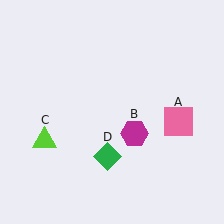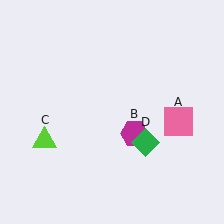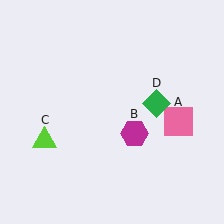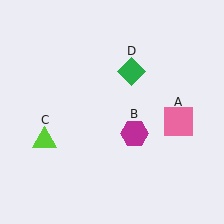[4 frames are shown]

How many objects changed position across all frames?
1 object changed position: green diamond (object D).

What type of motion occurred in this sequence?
The green diamond (object D) rotated counterclockwise around the center of the scene.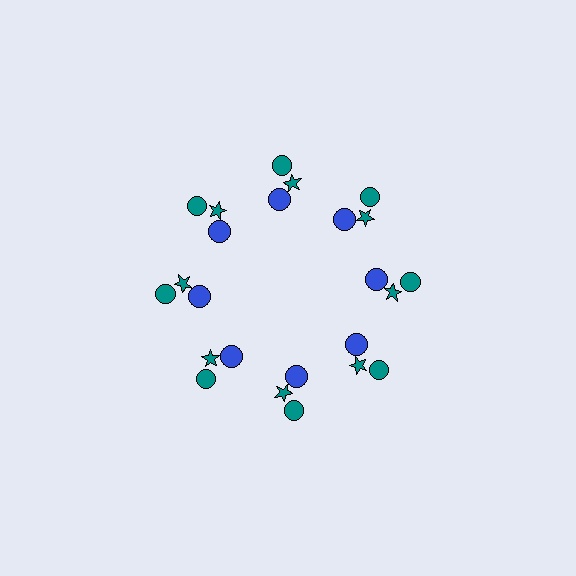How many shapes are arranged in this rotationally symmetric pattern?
There are 24 shapes, arranged in 8 groups of 3.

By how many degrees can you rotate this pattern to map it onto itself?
The pattern maps onto itself every 45 degrees of rotation.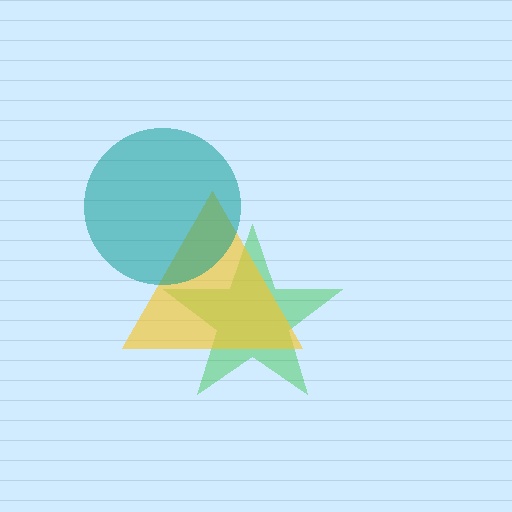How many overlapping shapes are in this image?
There are 3 overlapping shapes in the image.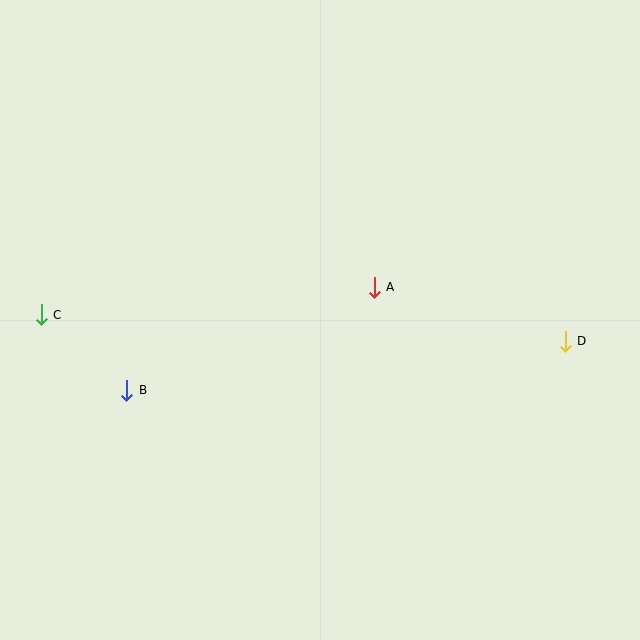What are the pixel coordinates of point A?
Point A is at (374, 287).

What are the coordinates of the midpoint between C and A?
The midpoint between C and A is at (208, 301).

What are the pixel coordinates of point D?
Point D is at (565, 341).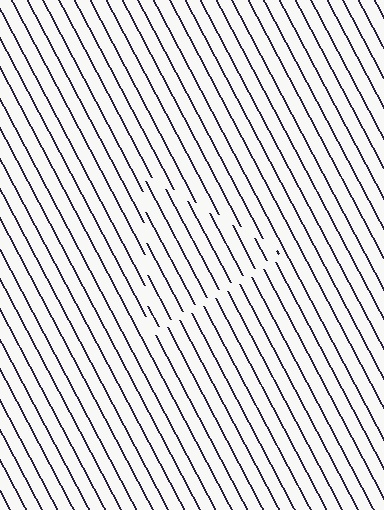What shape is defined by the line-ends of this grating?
An illusory triangle. The interior of the shape contains the same grating, shifted by half a period — the contour is defined by the phase discontinuity where line-ends from the inner and outer gratings abut.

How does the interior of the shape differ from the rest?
The interior of the shape contains the same grating, shifted by half a period — the contour is defined by the phase discontinuity where line-ends from the inner and outer gratings abut.